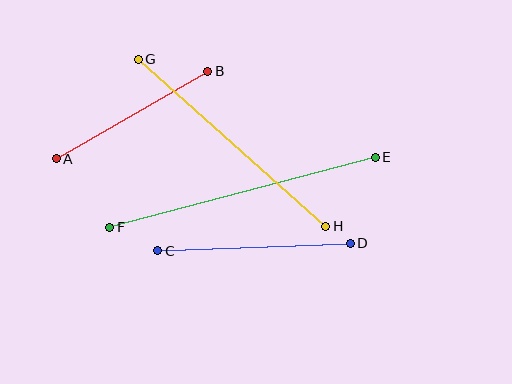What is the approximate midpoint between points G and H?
The midpoint is at approximately (232, 143) pixels.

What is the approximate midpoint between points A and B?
The midpoint is at approximately (132, 115) pixels.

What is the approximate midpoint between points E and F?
The midpoint is at approximately (242, 192) pixels.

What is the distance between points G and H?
The distance is approximately 251 pixels.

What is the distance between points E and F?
The distance is approximately 275 pixels.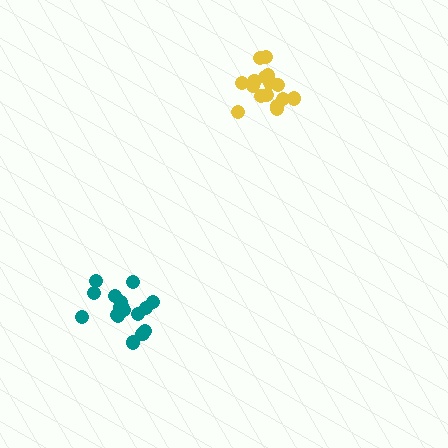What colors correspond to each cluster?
The clusters are colored: teal, yellow.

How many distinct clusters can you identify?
There are 2 distinct clusters.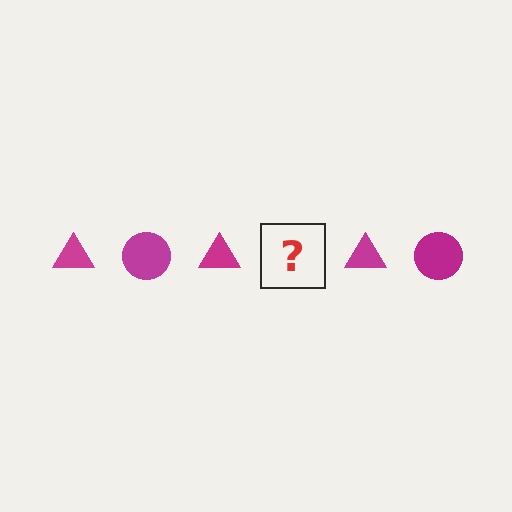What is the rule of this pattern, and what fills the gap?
The rule is that the pattern cycles through triangle, circle shapes in magenta. The gap should be filled with a magenta circle.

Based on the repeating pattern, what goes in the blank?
The blank should be a magenta circle.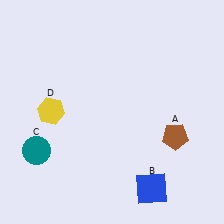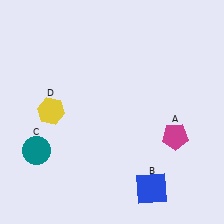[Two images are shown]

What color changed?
The pentagon (A) changed from brown in Image 1 to magenta in Image 2.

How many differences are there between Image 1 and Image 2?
There is 1 difference between the two images.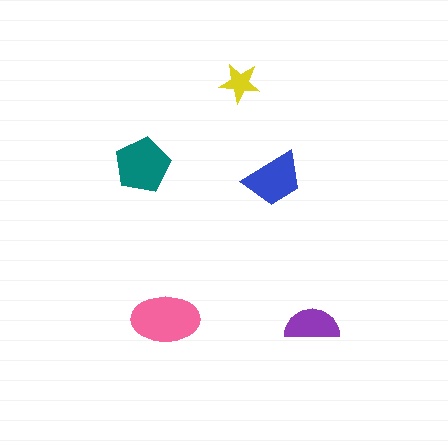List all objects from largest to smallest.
The pink ellipse, the teal pentagon, the blue trapezoid, the purple semicircle, the yellow star.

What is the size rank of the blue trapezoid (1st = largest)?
3rd.